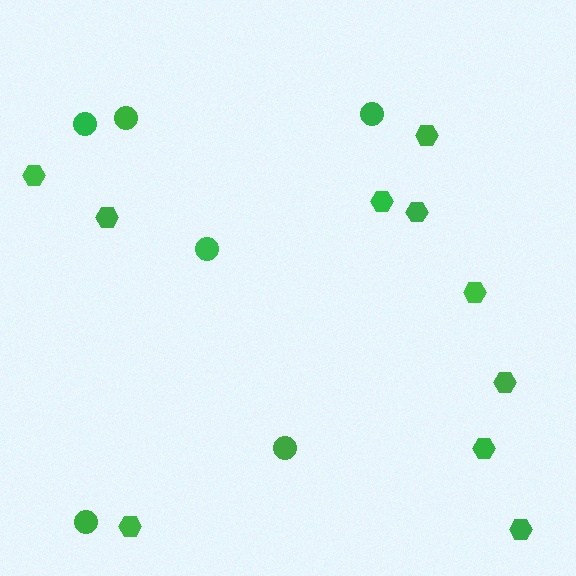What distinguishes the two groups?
There are 2 groups: one group of circles (6) and one group of hexagons (10).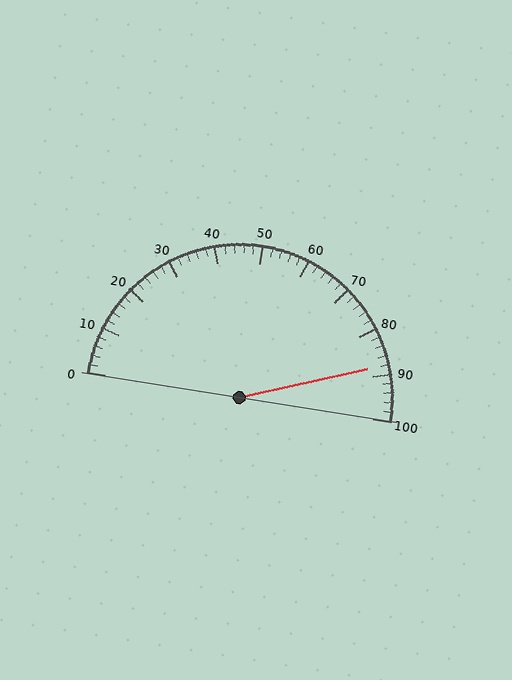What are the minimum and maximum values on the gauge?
The gauge ranges from 0 to 100.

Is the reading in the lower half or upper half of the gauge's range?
The reading is in the upper half of the range (0 to 100).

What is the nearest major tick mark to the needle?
The nearest major tick mark is 90.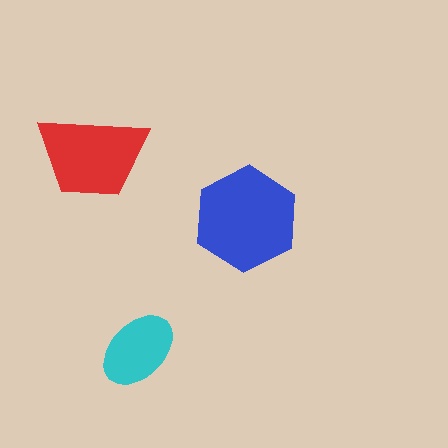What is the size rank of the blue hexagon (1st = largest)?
1st.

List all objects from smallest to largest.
The cyan ellipse, the red trapezoid, the blue hexagon.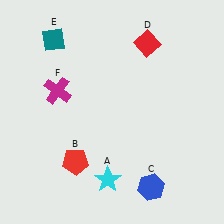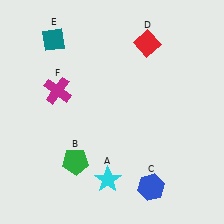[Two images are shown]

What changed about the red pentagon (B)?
In Image 1, B is red. In Image 2, it changed to green.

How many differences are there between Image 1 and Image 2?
There is 1 difference between the two images.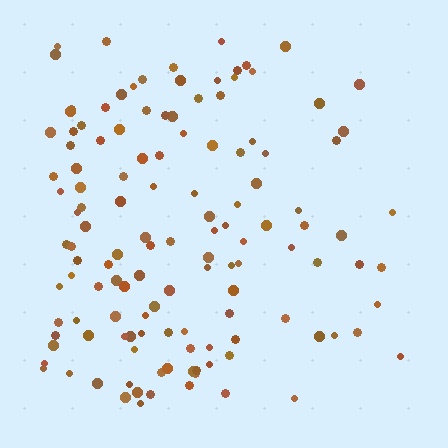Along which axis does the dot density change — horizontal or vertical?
Horizontal.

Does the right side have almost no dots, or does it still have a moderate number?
Still a moderate number, just noticeably fewer than the left.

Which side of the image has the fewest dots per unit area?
The right.